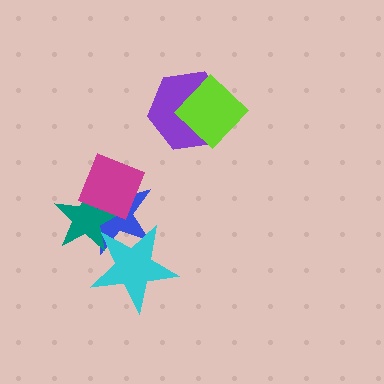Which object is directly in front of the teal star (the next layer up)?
The magenta square is directly in front of the teal star.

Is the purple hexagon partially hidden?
Yes, it is partially covered by another shape.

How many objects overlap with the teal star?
3 objects overlap with the teal star.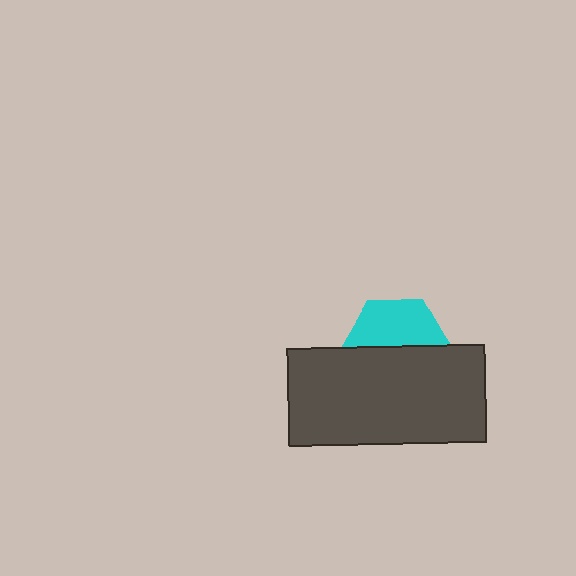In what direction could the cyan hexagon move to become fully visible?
The cyan hexagon could move up. That would shift it out from behind the dark gray rectangle entirely.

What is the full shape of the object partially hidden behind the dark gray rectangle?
The partially hidden object is a cyan hexagon.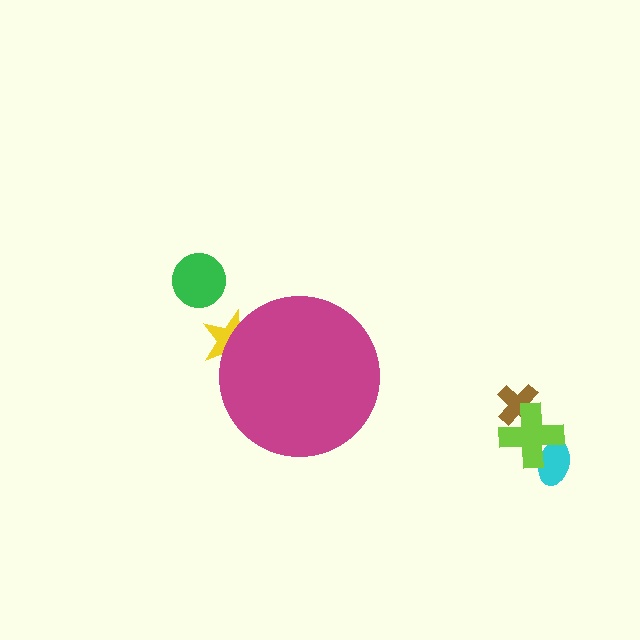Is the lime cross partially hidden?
No, the lime cross is fully visible.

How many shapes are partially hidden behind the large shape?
1 shape is partially hidden.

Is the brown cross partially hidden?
No, the brown cross is fully visible.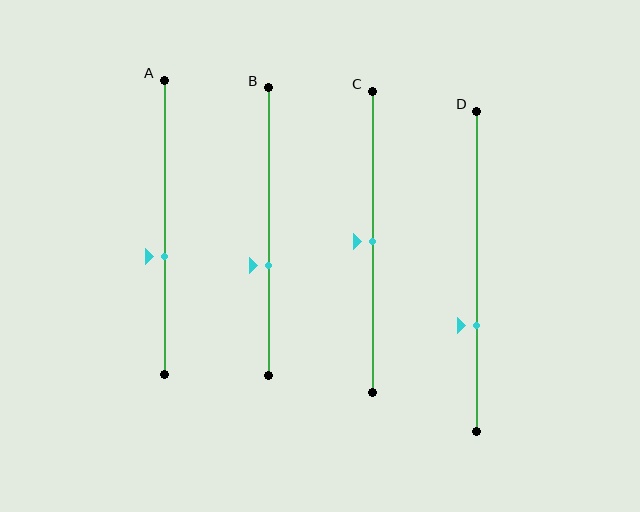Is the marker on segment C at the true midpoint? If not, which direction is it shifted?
Yes, the marker on segment C is at the true midpoint.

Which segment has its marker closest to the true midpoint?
Segment C has its marker closest to the true midpoint.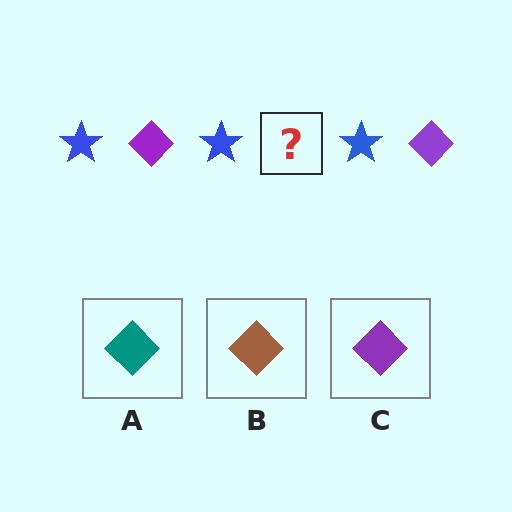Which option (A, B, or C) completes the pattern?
C.